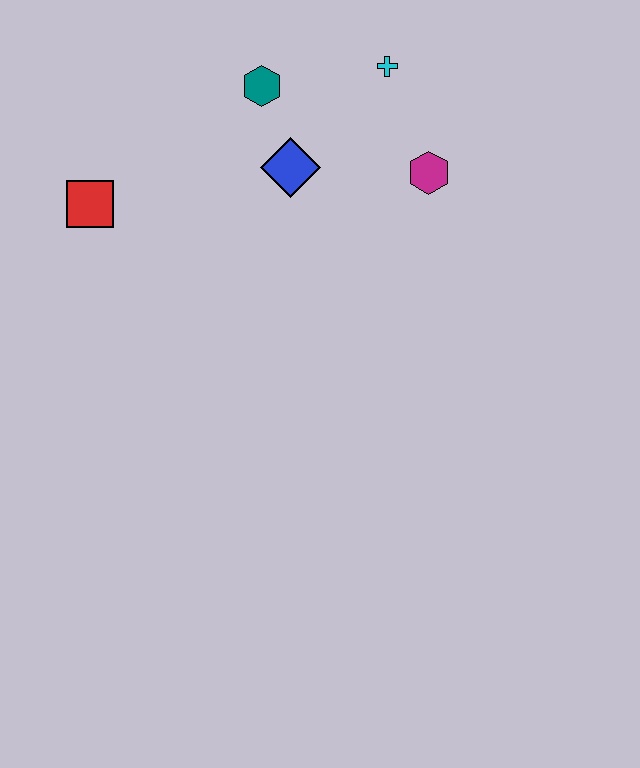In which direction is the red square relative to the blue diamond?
The red square is to the left of the blue diamond.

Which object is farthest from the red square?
The magenta hexagon is farthest from the red square.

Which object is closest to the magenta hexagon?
The cyan cross is closest to the magenta hexagon.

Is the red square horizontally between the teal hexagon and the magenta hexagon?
No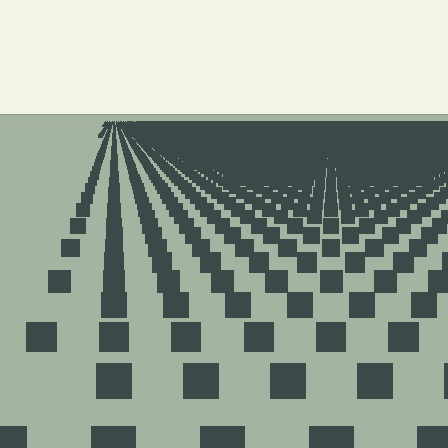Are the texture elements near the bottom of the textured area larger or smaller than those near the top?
Larger. Near the bottom, elements are closer to the viewer and appear at a bigger on-screen size.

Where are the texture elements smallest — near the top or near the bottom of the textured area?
Near the top.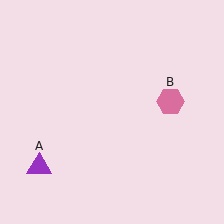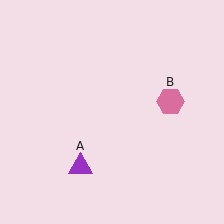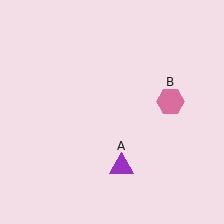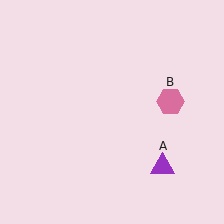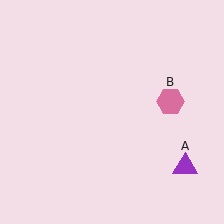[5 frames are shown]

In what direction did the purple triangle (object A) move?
The purple triangle (object A) moved right.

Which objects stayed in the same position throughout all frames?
Pink hexagon (object B) remained stationary.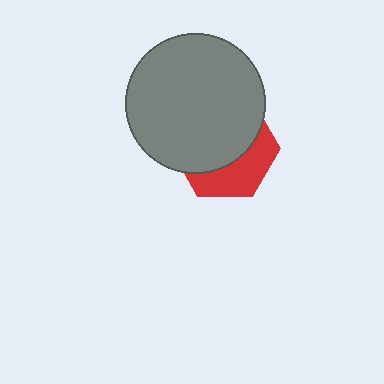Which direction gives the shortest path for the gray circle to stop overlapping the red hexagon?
Moving up gives the shortest separation.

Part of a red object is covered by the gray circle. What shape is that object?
It is a hexagon.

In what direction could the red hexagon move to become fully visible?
The red hexagon could move down. That would shift it out from behind the gray circle entirely.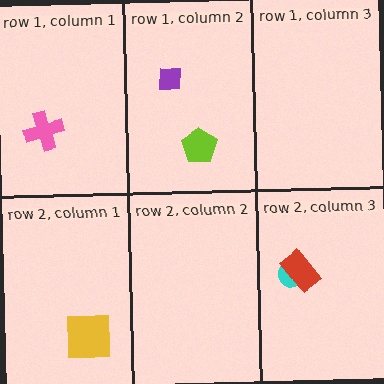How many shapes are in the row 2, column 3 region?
2.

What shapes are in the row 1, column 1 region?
The pink cross.